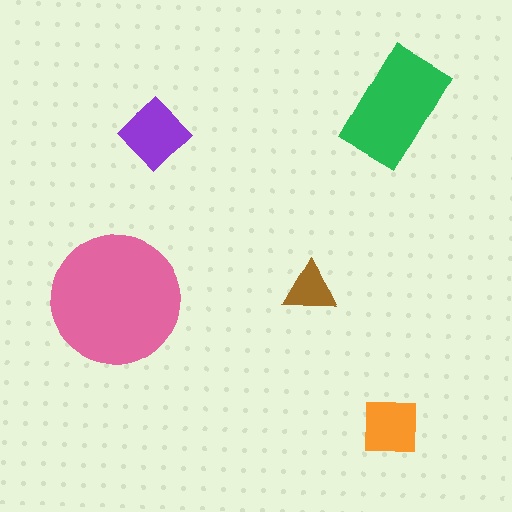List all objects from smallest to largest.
The brown triangle, the orange square, the purple diamond, the green rectangle, the pink circle.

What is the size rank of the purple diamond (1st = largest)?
3rd.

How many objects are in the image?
There are 5 objects in the image.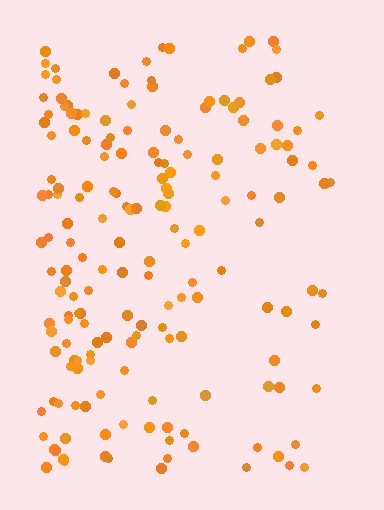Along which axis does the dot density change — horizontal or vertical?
Horizontal.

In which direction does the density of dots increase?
From right to left, with the left side densest.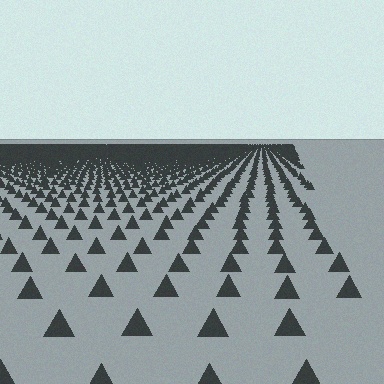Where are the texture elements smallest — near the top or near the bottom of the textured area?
Near the top.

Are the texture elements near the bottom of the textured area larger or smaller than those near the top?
Larger. Near the bottom, elements are closer to the viewer and appear at a bigger on-screen size.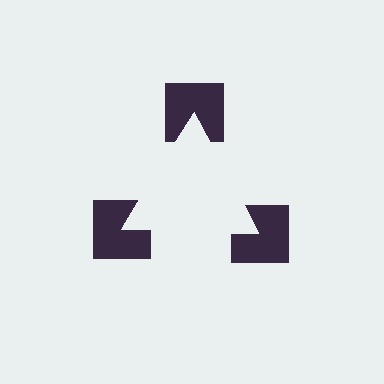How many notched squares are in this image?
There are 3 — one at each vertex of the illusory triangle.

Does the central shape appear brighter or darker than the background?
It typically appears slightly brighter than the background, even though no actual brightness change is drawn.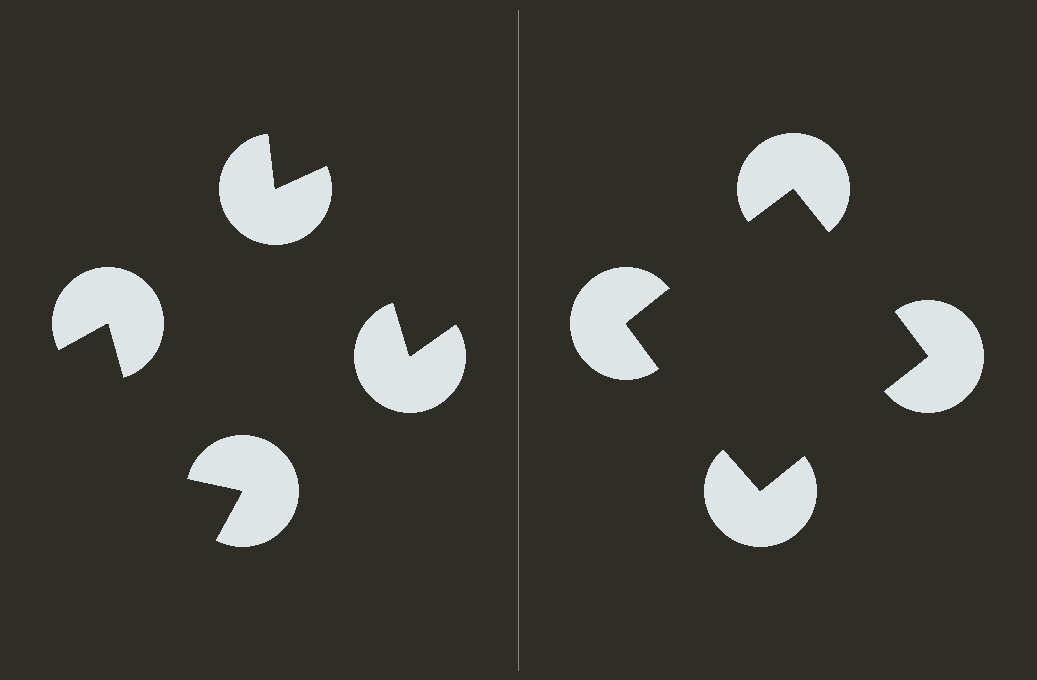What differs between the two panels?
The pac-man discs are positioned identically on both sides; only the wedge orientations differ. On the right they align to a square; on the left they are misaligned.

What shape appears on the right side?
An illusory square.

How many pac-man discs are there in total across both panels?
8 — 4 on each side.